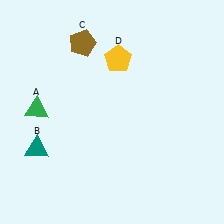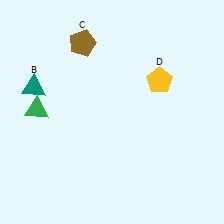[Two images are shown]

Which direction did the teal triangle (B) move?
The teal triangle (B) moved up.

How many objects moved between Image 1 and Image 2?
2 objects moved between the two images.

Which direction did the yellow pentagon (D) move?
The yellow pentagon (D) moved right.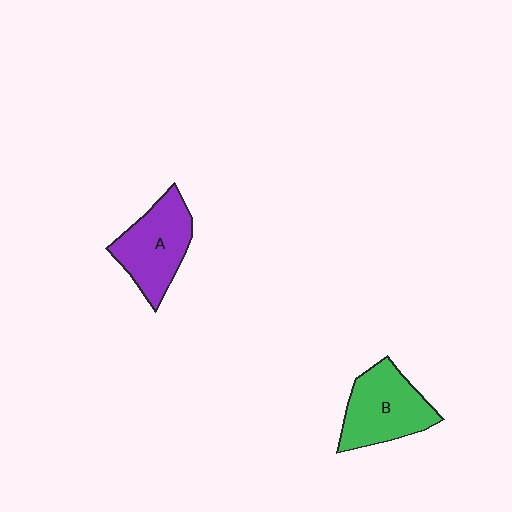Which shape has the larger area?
Shape B (green).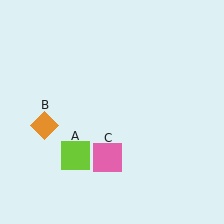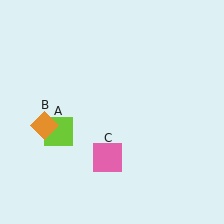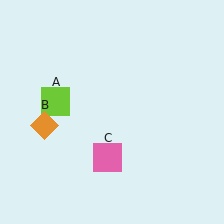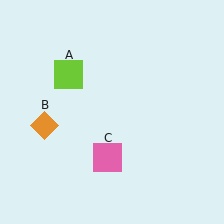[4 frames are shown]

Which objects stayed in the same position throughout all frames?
Orange diamond (object B) and pink square (object C) remained stationary.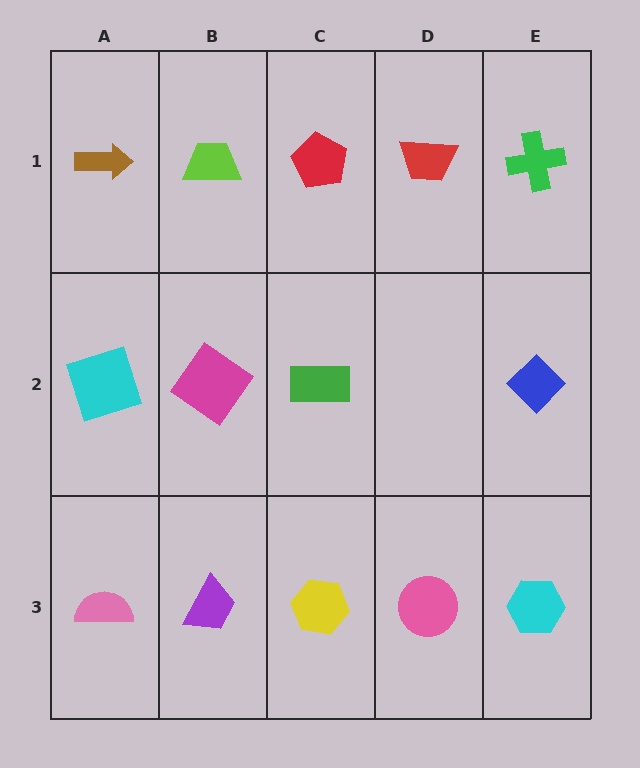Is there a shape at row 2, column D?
No, that cell is empty.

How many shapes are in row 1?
5 shapes.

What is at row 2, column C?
A green rectangle.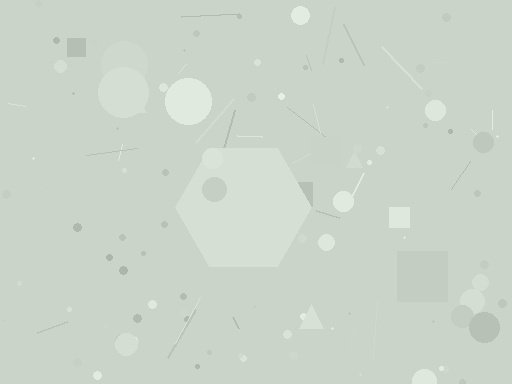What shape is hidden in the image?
A hexagon is hidden in the image.